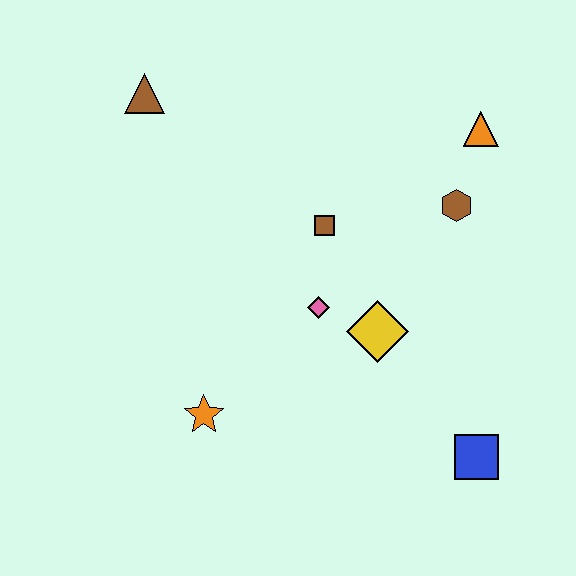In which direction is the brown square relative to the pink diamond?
The brown square is above the pink diamond.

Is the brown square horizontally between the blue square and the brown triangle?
Yes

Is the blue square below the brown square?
Yes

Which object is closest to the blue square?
The yellow diamond is closest to the blue square.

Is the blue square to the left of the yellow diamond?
No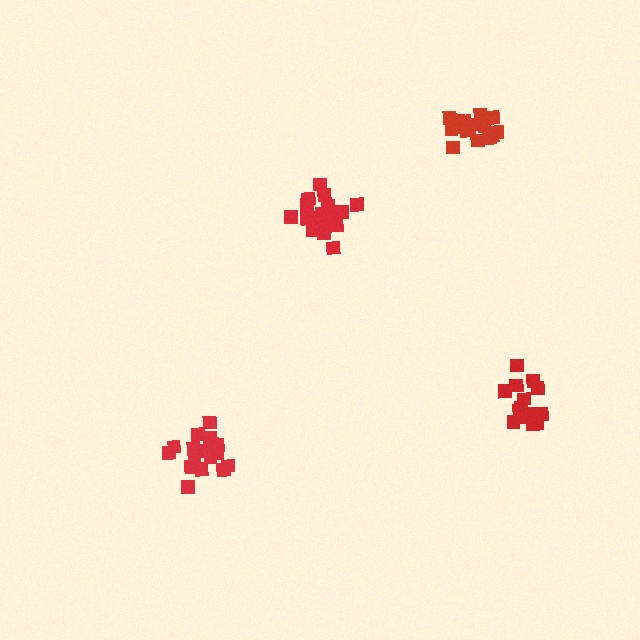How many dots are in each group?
Group 1: 17 dots, Group 2: 20 dots, Group 3: 14 dots, Group 4: 18 dots (69 total).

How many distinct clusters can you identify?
There are 4 distinct clusters.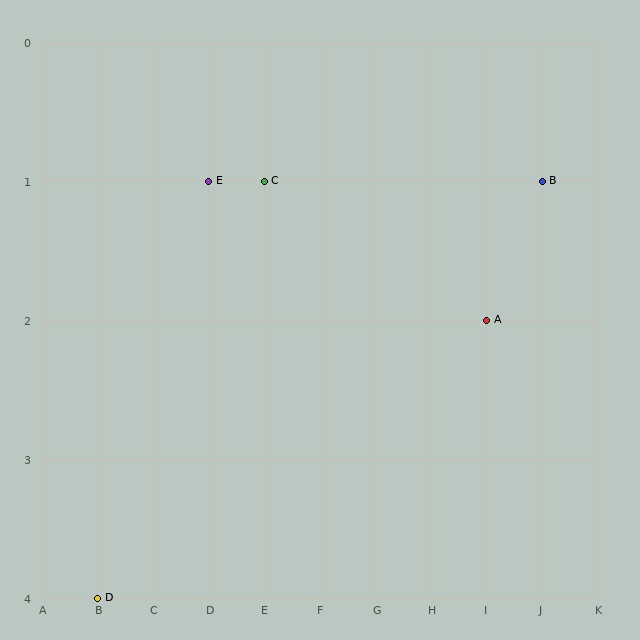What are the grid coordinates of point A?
Point A is at grid coordinates (I, 2).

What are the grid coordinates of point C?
Point C is at grid coordinates (E, 1).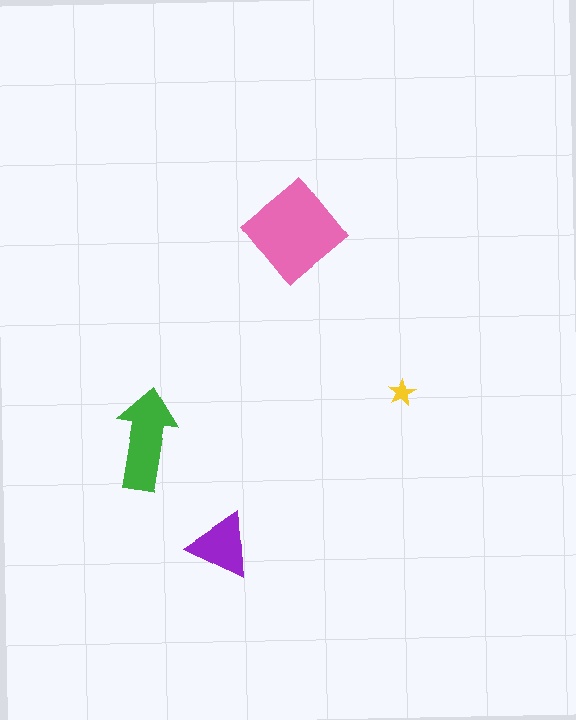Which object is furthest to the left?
The green arrow is leftmost.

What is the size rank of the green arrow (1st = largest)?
2nd.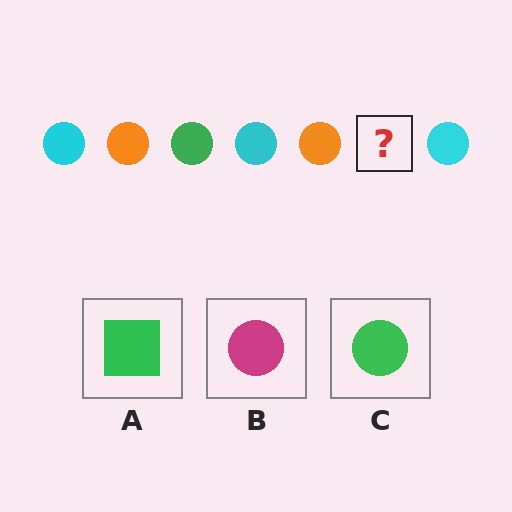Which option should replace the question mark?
Option C.